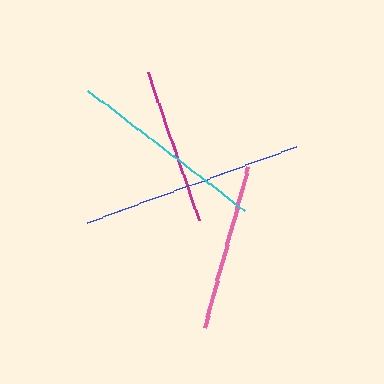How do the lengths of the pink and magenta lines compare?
The pink and magenta lines are approximately the same length.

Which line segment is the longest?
The blue line is the longest at approximately 223 pixels.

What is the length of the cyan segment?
The cyan segment is approximately 197 pixels long.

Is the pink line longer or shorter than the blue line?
The blue line is longer than the pink line.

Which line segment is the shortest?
The magenta line is the shortest at approximately 157 pixels.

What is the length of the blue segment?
The blue segment is approximately 223 pixels long.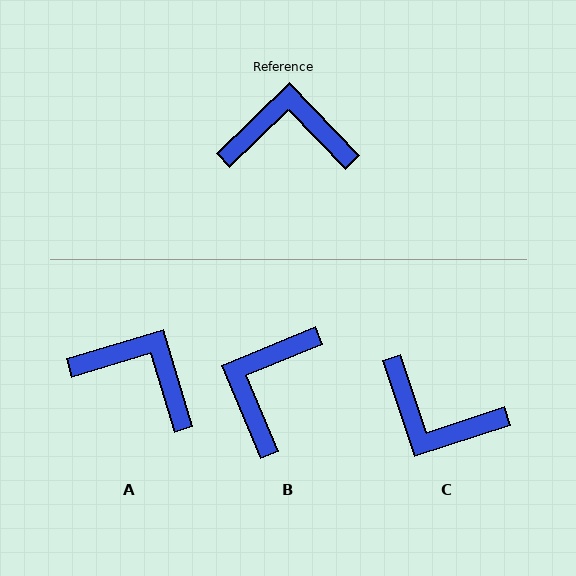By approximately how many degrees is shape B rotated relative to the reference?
Approximately 68 degrees counter-clockwise.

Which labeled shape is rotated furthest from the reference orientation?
C, about 154 degrees away.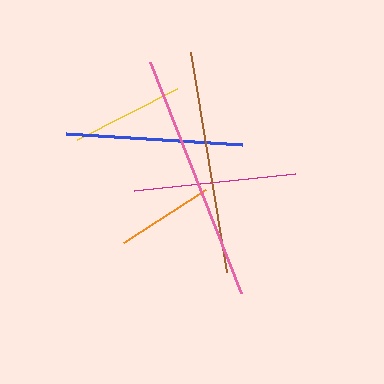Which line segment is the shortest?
The orange line is the shortest at approximately 98 pixels.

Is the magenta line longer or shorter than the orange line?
The magenta line is longer than the orange line.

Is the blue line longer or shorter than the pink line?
The pink line is longer than the blue line.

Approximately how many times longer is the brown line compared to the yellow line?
The brown line is approximately 2.0 times the length of the yellow line.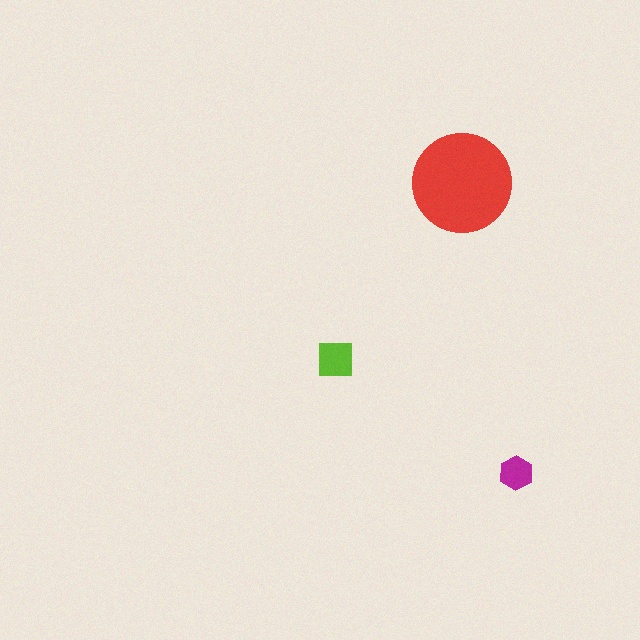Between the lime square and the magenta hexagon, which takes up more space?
The lime square.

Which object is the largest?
The red circle.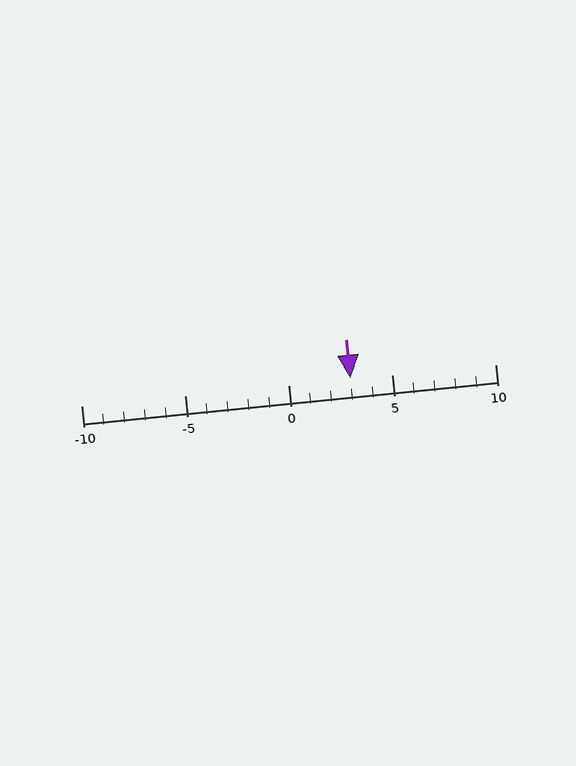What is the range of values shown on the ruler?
The ruler shows values from -10 to 10.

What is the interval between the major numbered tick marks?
The major tick marks are spaced 5 units apart.